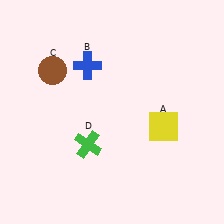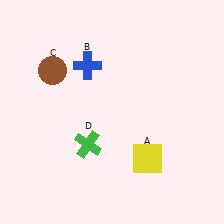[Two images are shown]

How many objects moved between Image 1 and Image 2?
1 object moved between the two images.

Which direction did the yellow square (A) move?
The yellow square (A) moved down.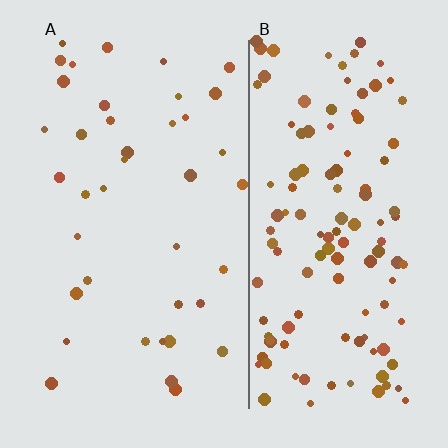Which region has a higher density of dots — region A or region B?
B (the right).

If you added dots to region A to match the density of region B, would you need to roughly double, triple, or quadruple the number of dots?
Approximately triple.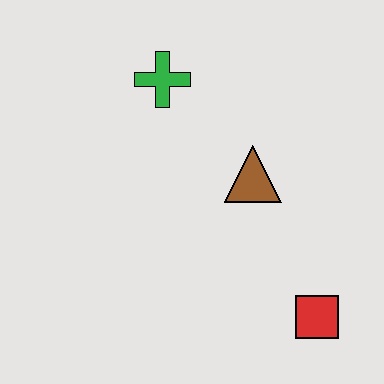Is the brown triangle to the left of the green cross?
No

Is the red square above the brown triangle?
No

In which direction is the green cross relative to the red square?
The green cross is above the red square.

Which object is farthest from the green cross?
The red square is farthest from the green cross.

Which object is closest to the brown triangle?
The green cross is closest to the brown triangle.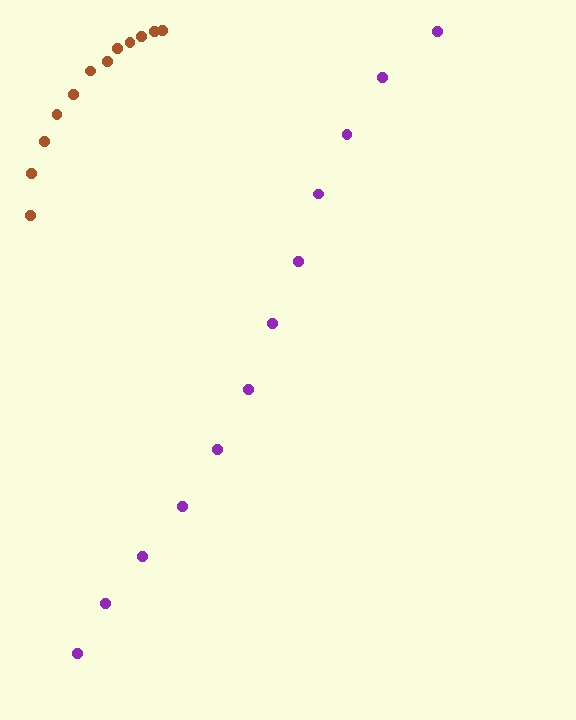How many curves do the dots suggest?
There are 2 distinct paths.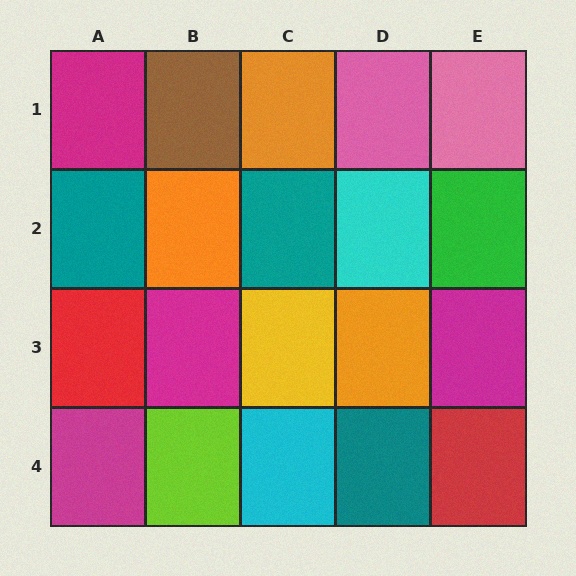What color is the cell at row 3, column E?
Magenta.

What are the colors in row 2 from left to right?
Teal, orange, teal, cyan, green.